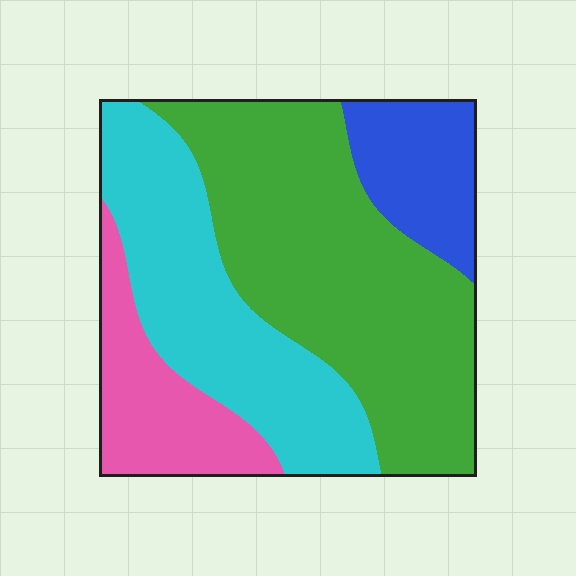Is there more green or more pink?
Green.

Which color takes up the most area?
Green, at roughly 45%.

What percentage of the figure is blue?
Blue covers roughly 10% of the figure.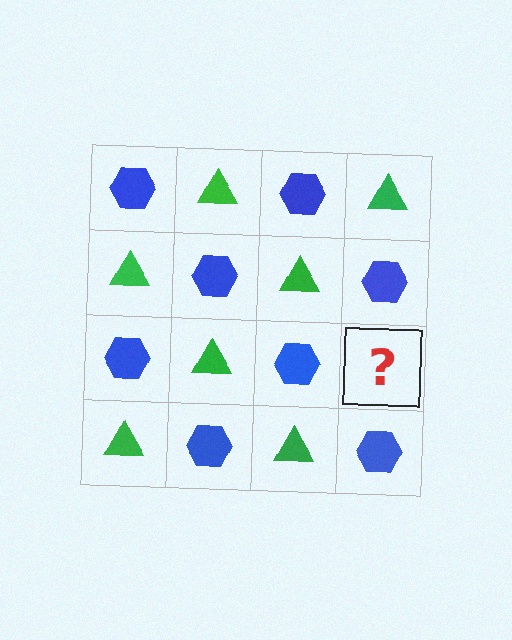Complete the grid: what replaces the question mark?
The question mark should be replaced with a green triangle.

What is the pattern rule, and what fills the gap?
The rule is that it alternates blue hexagon and green triangle in a checkerboard pattern. The gap should be filled with a green triangle.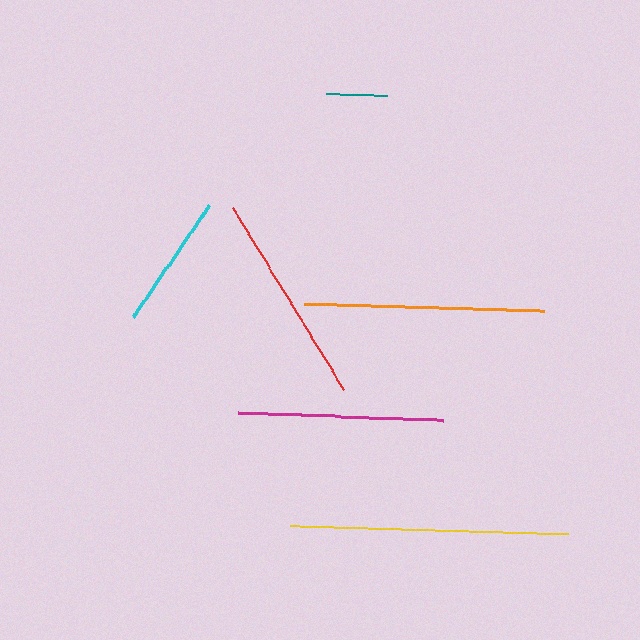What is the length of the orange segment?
The orange segment is approximately 240 pixels long.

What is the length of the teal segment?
The teal segment is approximately 60 pixels long.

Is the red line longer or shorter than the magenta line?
The red line is longer than the magenta line.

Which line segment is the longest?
The yellow line is the longest at approximately 278 pixels.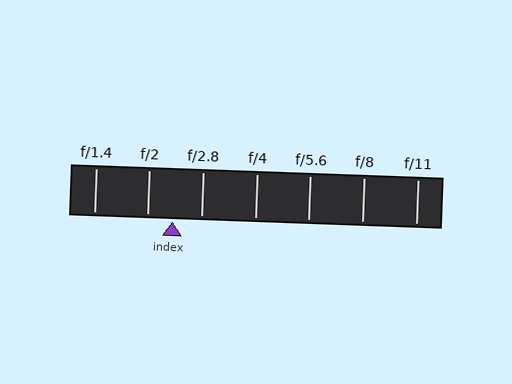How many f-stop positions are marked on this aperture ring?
There are 7 f-stop positions marked.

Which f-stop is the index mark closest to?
The index mark is closest to f/2.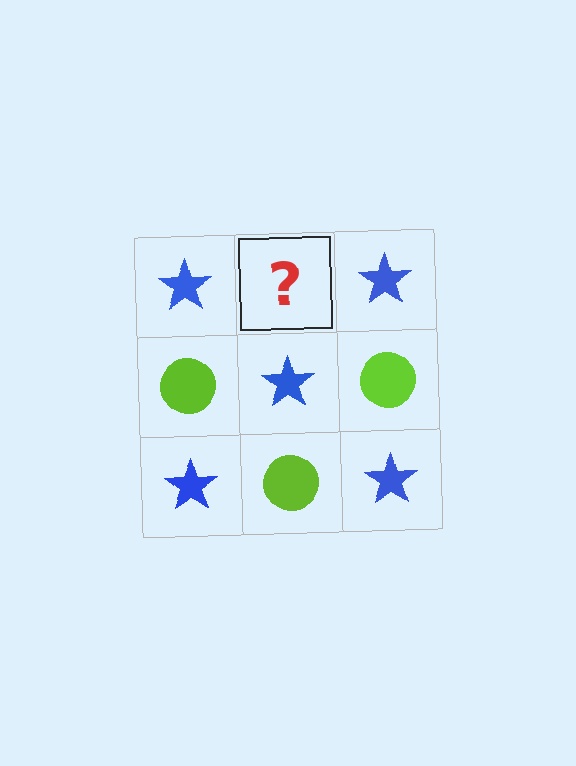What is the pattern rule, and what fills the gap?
The rule is that it alternates blue star and lime circle in a checkerboard pattern. The gap should be filled with a lime circle.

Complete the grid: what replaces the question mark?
The question mark should be replaced with a lime circle.